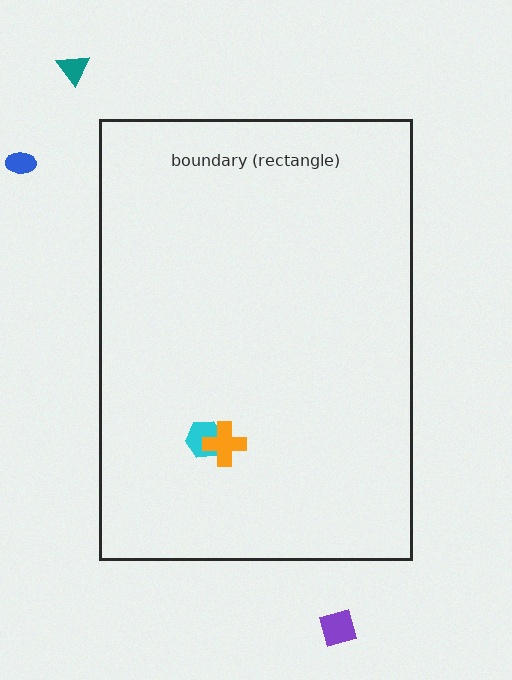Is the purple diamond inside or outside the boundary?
Outside.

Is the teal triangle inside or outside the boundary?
Outside.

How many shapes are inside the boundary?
2 inside, 3 outside.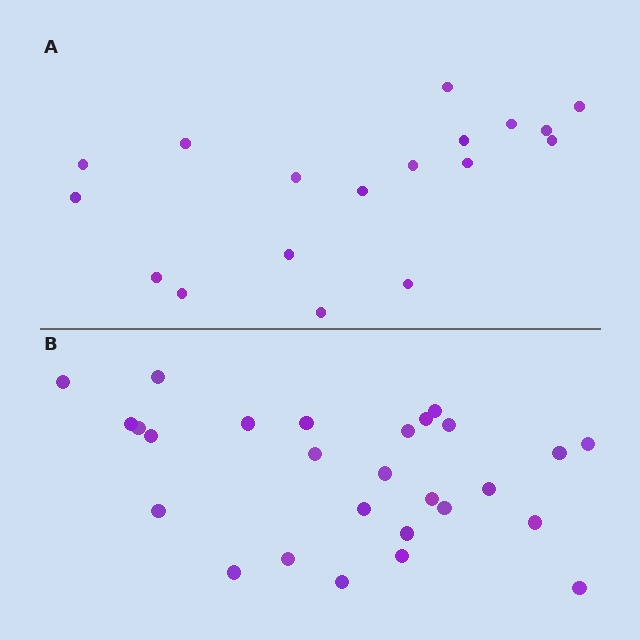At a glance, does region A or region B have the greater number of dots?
Region B (the bottom region) has more dots.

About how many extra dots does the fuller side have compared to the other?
Region B has roughly 8 or so more dots than region A.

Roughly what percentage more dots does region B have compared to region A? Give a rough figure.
About 50% more.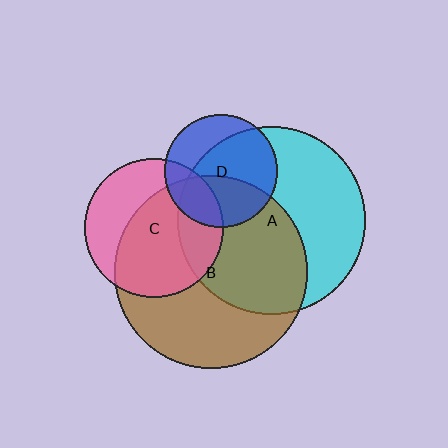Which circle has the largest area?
Circle B (brown).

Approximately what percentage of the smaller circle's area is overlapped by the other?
Approximately 25%.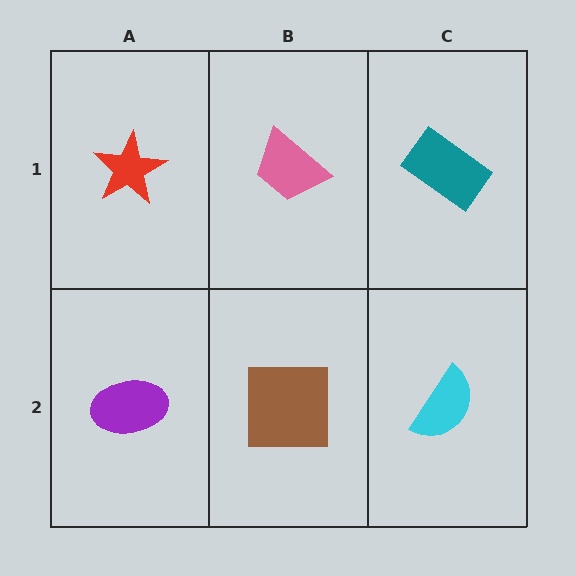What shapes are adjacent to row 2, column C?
A teal rectangle (row 1, column C), a brown square (row 2, column B).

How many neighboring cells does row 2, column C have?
2.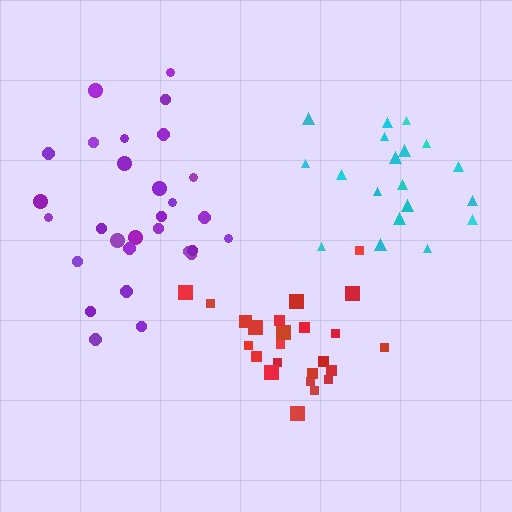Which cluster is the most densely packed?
Red.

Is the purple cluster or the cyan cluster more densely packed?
Cyan.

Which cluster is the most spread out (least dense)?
Purple.